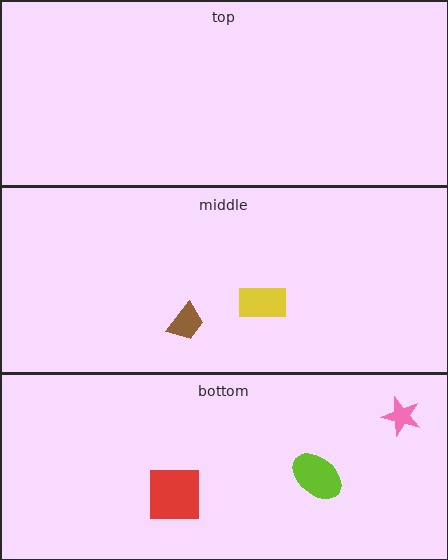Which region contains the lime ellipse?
The bottom region.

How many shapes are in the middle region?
2.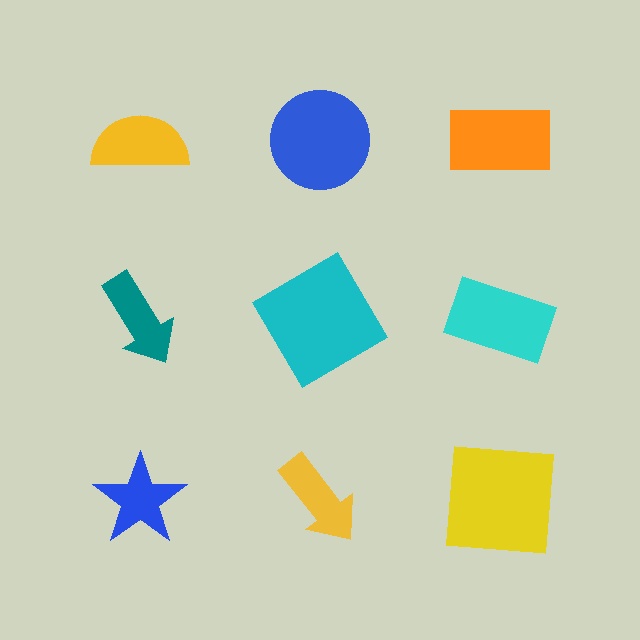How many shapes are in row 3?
3 shapes.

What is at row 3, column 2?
A yellow arrow.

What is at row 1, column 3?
An orange rectangle.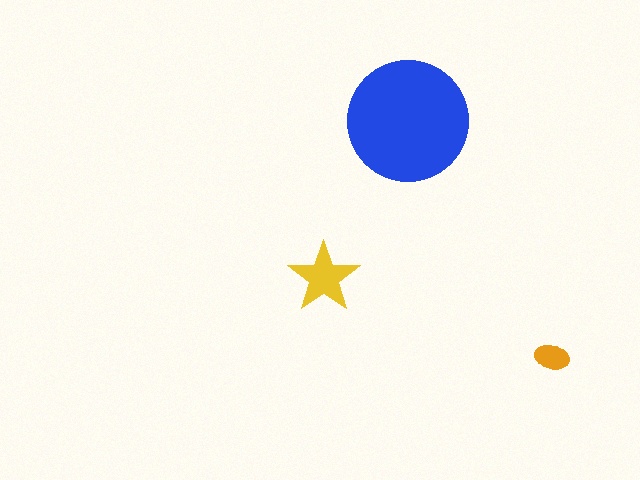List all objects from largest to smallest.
The blue circle, the yellow star, the orange ellipse.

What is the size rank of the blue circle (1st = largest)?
1st.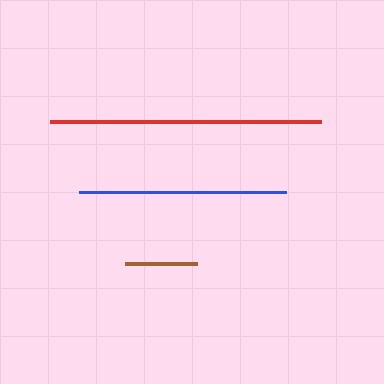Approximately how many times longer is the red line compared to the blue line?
The red line is approximately 1.3 times the length of the blue line.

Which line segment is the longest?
The red line is the longest at approximately 271 pixels.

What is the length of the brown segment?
The brown segment is approximately 73 pixels long.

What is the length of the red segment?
The red segment is approximately 271 pixels long.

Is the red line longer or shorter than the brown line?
The red line is longer than the brown line.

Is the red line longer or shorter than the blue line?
The red line is longer than the blue line.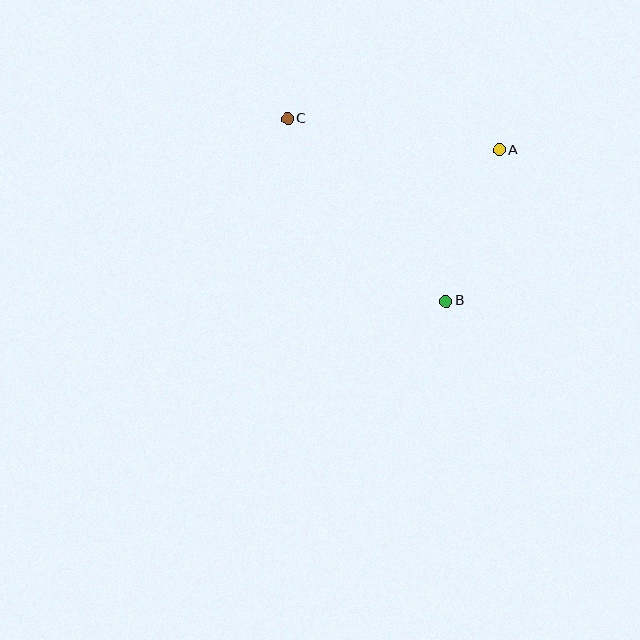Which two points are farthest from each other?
Points B and C are farthest from each other.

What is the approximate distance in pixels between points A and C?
The distance between A and C is approximately 214 pixels.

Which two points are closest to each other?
Points A and B are closest to each other.